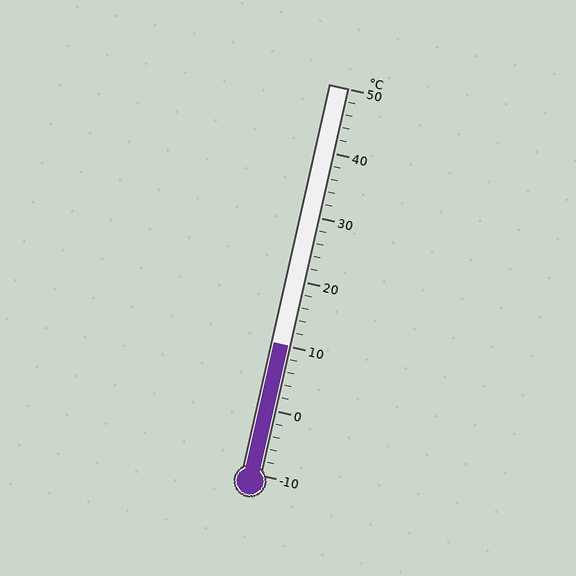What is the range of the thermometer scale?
The thermometer scale ranges from -10°C to 50°C.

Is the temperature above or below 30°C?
The temperature is below 30°C.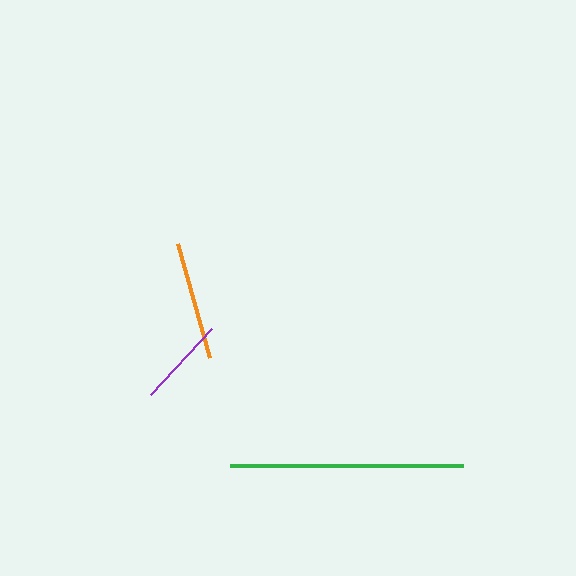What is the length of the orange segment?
The orange segment is approximately 118 pixels long.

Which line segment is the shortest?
The purple line is the shortest at approximately 90 pixels.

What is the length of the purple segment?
The purple segment is approximately 90 pixels long.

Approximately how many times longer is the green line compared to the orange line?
The green line is approximately 2.0 times the length of the orange line.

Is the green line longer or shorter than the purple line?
The green line is longer than the purple line.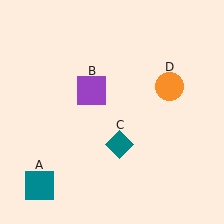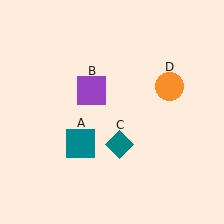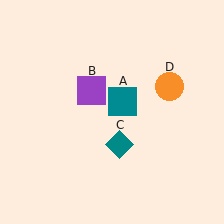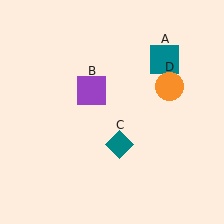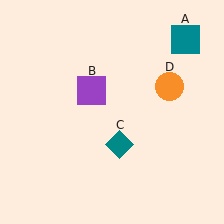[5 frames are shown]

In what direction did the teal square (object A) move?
The teal square (object A) moved up and to the right.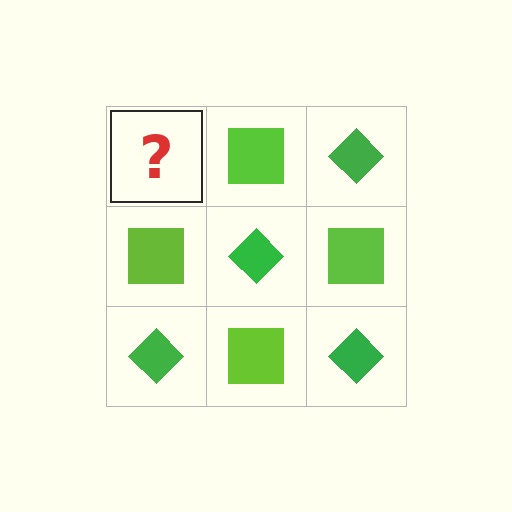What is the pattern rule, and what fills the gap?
The rule is that it alternates green diamond and lime square in a checkerboard pattern. The gap should be filled with a green diamond.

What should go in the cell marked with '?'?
The missing cell should contain a green diamond.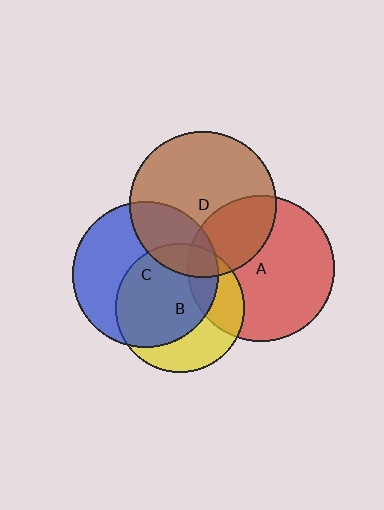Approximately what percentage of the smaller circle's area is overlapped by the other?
Approximately 30%.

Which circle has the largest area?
Circle D (brown).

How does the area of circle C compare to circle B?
Approximately 1.3 times.